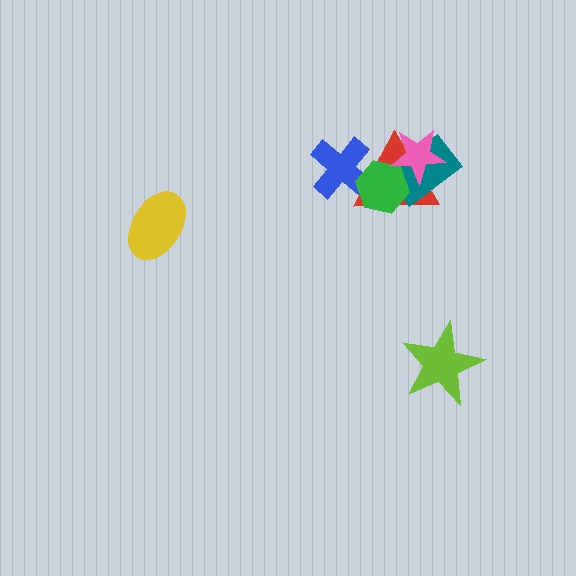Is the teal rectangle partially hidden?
Yes, it is partially covered by another shape.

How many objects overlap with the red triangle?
4 objects overlap with the red triangle.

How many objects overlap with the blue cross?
2 objects overlap with the blue cross.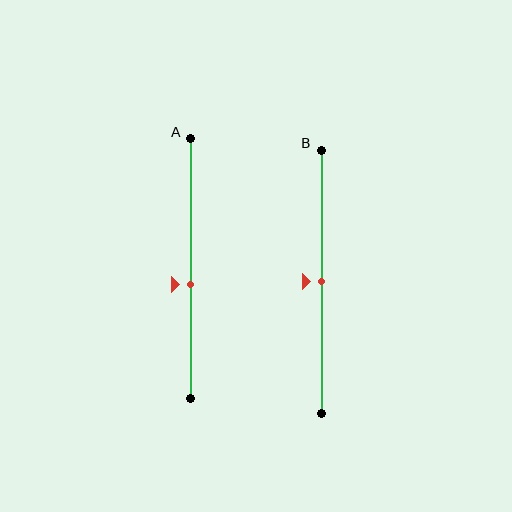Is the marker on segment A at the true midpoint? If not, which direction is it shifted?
No, the marker on segment A is shifted downward by about 6% of the segment length.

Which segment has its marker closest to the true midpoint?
Segment B has its marker closest to the true midpoint.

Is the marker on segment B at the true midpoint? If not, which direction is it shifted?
Yes, the marker on segment B is at the true midpoint.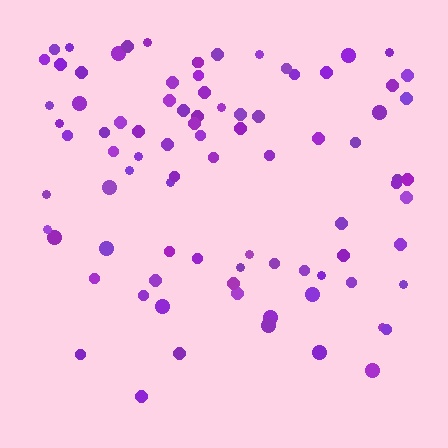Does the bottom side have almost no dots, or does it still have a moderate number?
Still a moderate number, just noticeably fewer than the top.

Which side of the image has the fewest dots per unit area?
The bottom.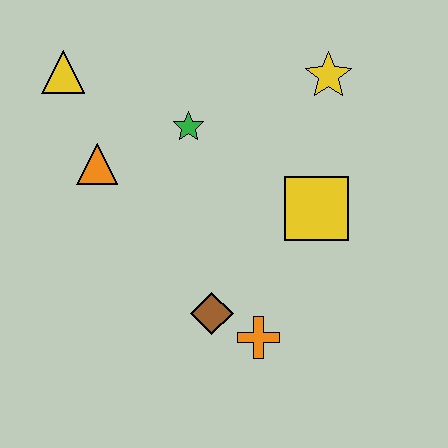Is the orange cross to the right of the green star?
Yes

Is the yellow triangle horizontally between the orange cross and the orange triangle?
No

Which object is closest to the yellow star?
The yellow square is closest to the yellow star.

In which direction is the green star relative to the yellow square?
The green star is to the left of the yellow square.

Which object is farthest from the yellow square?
The yellow triangle is farthest from the yellow square.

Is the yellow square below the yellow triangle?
Yes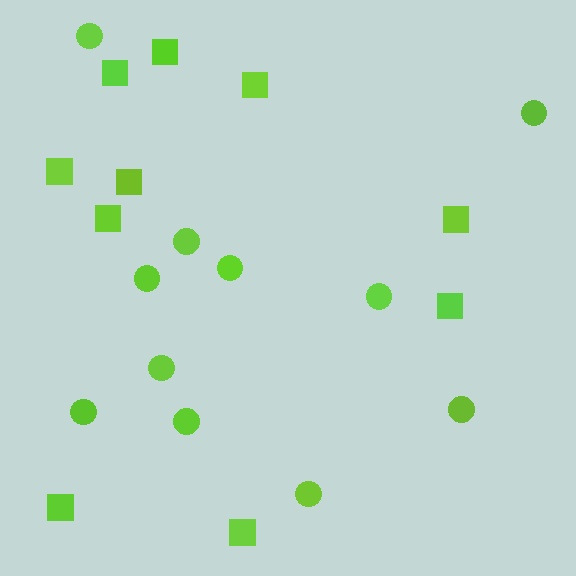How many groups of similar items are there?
There are 2 groups: one group of squares (10) and one group of circles (11).